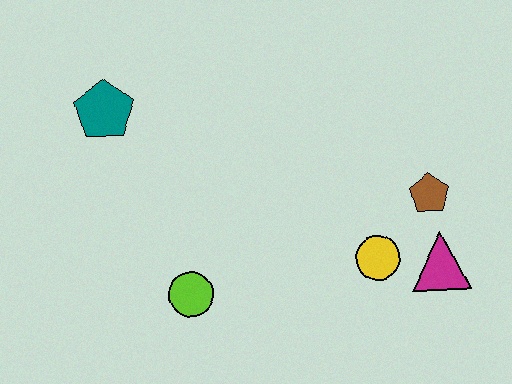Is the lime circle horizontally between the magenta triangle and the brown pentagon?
No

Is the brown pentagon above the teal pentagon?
No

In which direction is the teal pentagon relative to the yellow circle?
The teal pentagon is to the left of the yellow circle.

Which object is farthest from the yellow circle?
The teal pentagon is farthest from the yellow circle.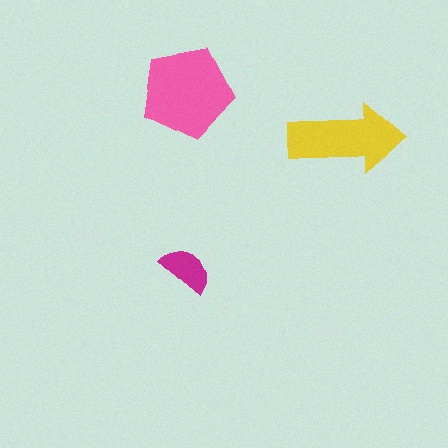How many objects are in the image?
There are 3 objects in the image.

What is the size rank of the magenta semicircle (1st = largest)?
3rd.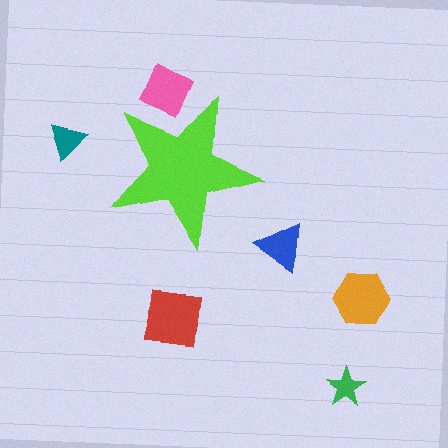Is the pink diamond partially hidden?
Yes, the pink diamond is partially hidden behind the lime star.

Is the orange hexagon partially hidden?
No, the orange hexagon is fully visible.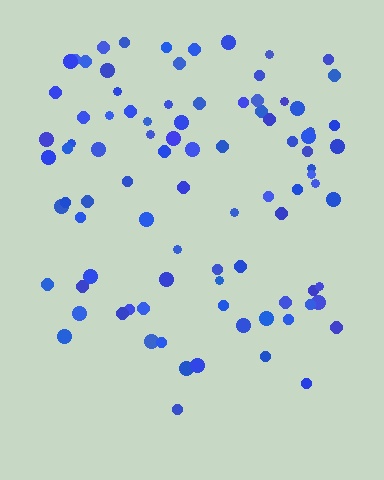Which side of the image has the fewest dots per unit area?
The bottom.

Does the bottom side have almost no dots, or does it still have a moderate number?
Still a moderate number, just noticeably fewer than the top.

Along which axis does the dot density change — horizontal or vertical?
Vertical.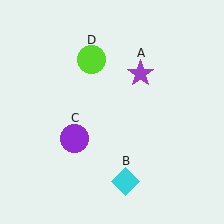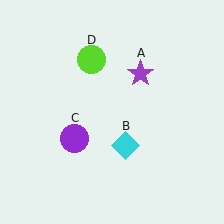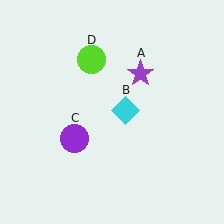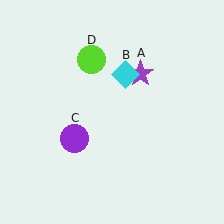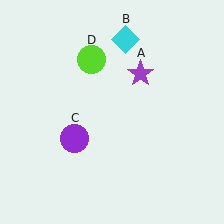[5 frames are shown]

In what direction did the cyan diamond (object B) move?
The cyan diamond (object B) moved up.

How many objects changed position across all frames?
1 object changed position: cyan diamond (object B).